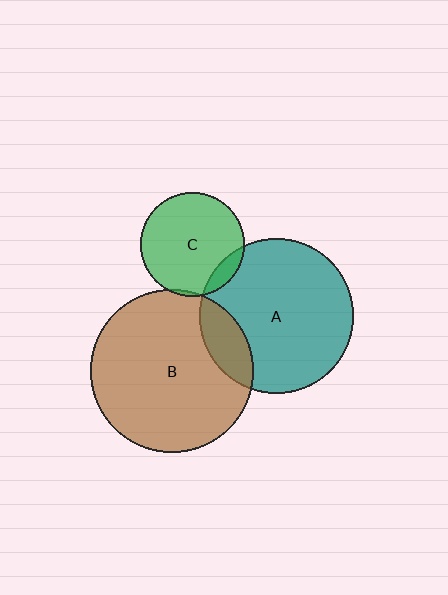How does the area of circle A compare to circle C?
Approximately 2.2 times.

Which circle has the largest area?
Circle B (brown).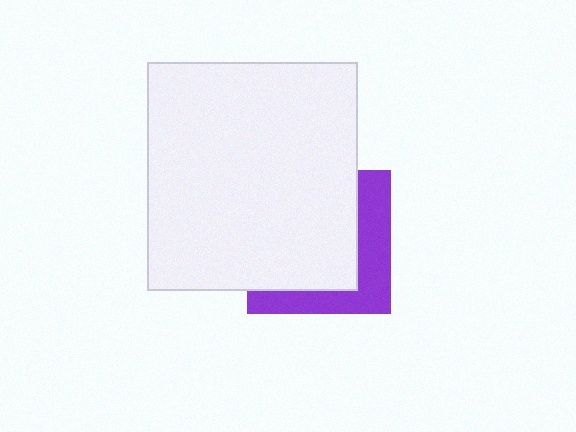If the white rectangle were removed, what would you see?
You would see the complete purple square.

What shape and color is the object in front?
The object in front is a white rectangle.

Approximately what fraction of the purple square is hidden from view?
Roughly 65% of the purple square is hidden behind the white rectangle.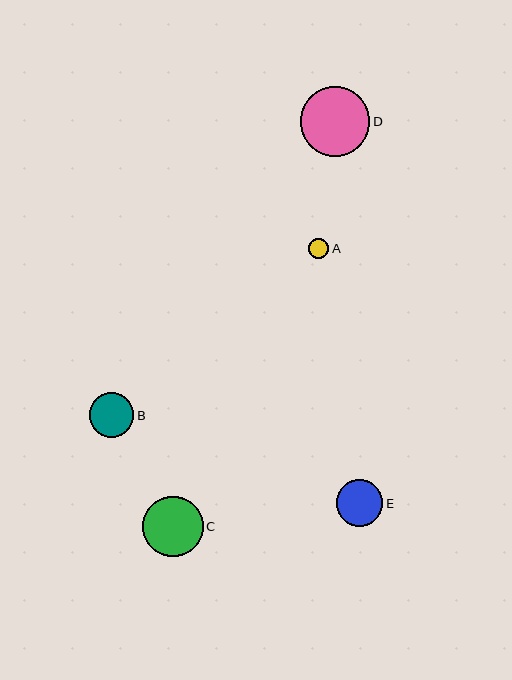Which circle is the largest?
Circle D is the largest with a size of approximately 70 pixels.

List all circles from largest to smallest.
From largest to smallest: D, C, E, B, A.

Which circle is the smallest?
Circle A is the smallest with a size of approximately 20 pixels.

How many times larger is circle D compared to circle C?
Circle D is approximately 1.1 times the size of circle C.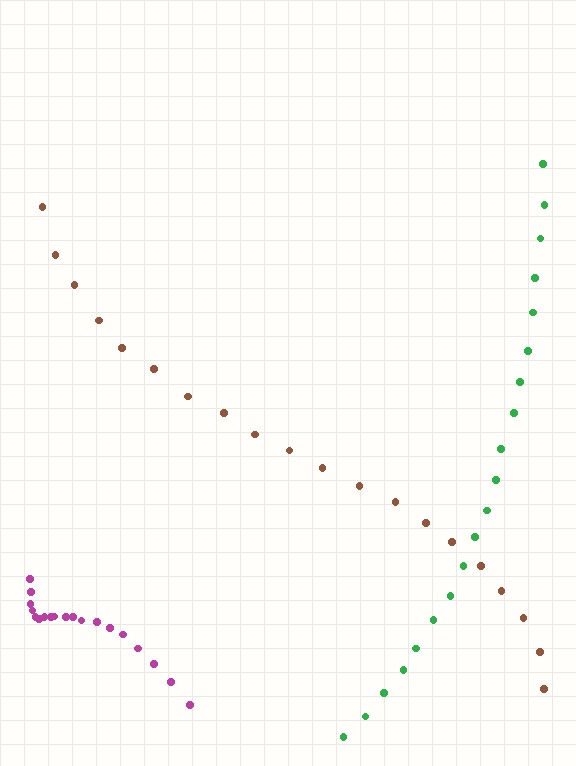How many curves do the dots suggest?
There are 3 distinct paths.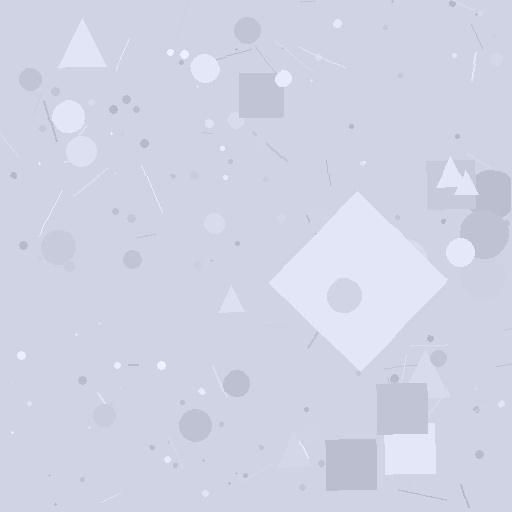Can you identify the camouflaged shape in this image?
The camouflaged shape is a diamond.